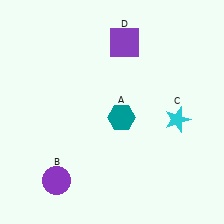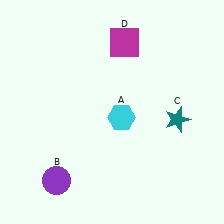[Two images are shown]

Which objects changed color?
A changed from teal to cyan. C changed from cyan to teal. D changed from purple to magenta.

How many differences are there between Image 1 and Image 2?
There are 3 differences between the two images.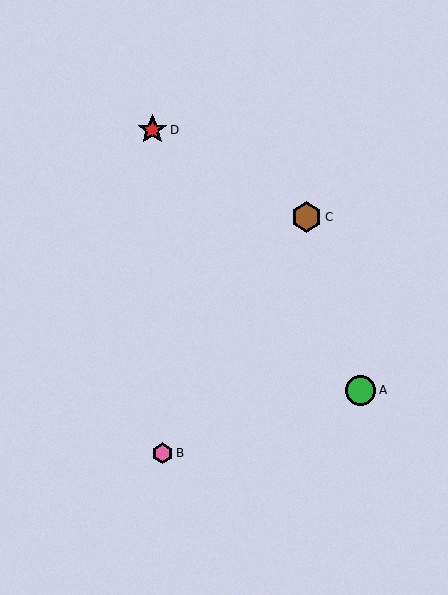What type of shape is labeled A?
Shape A is a green circle.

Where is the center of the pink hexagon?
The center of the pink hexagon is at (162, 453).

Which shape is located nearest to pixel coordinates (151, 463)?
The pink hexagon (labeled B) at (162, 453) is nearest to that location.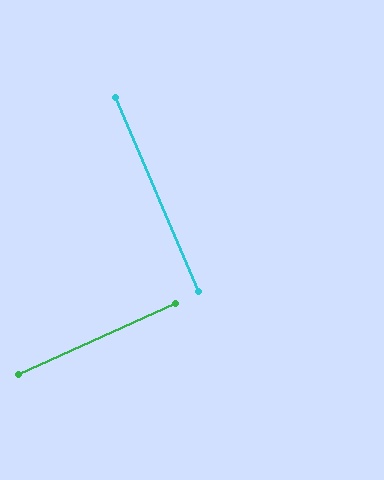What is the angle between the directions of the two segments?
Approximately 89 degrees.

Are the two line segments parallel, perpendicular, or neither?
Perpendicular — they meet at approximately 89°.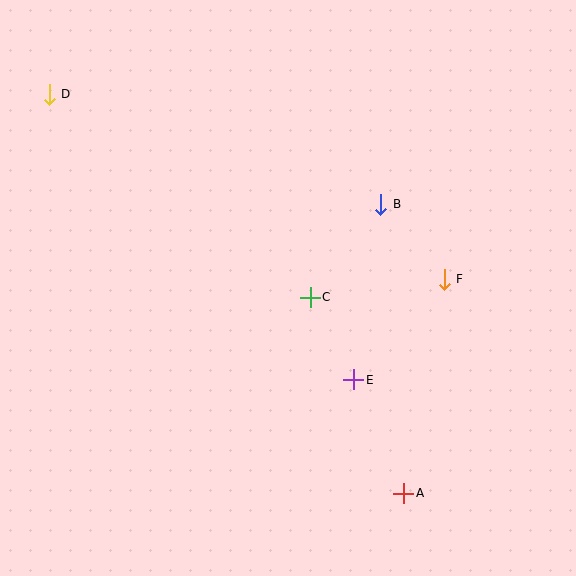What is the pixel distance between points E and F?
The distance between E and F is 135 pixels.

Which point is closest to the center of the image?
Point C at (310, 297) is closest to the center.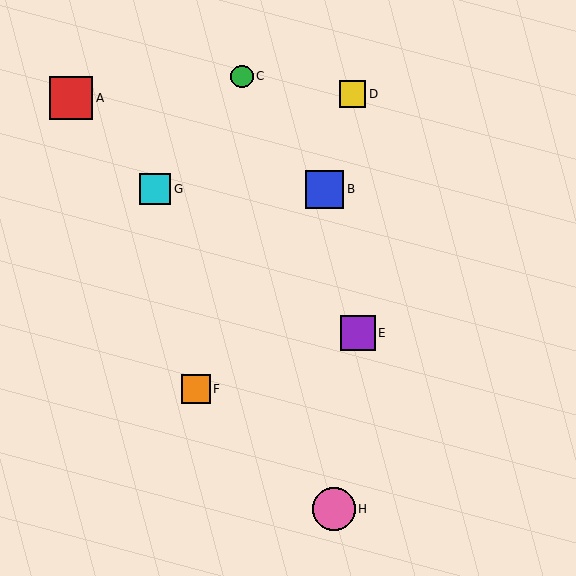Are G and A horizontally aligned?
No, G is at y≈189 and A is at y≈98.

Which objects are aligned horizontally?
Objects B, G are aligned horizontally.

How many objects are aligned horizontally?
2 objects (B, G) are aligned horizontally.